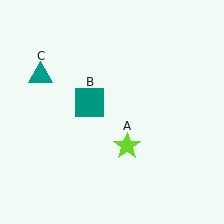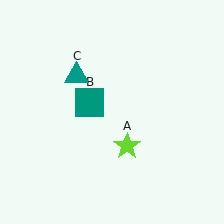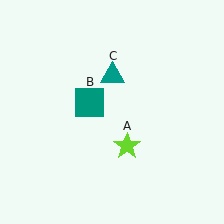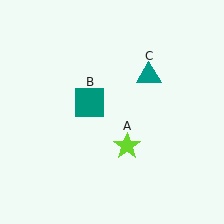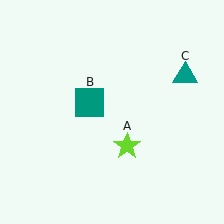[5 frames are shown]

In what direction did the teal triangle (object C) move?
The teal triangle (object C) moved right.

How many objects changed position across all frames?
1 object changed position: teal triangle (object C).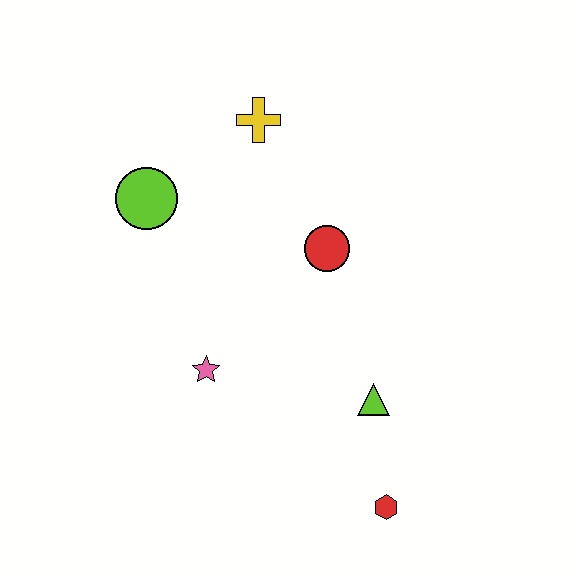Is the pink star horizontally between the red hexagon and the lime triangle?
No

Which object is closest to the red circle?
The yellow cross is closest to the red circle.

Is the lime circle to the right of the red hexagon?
No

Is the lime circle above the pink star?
Yes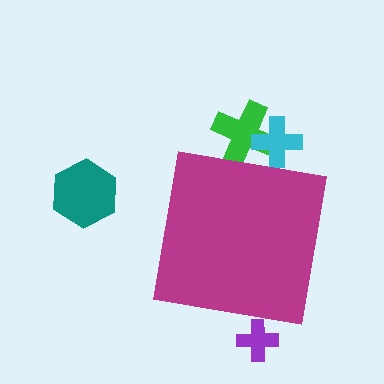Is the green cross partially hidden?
Yes, the green cross is partially hidden behind the magenta square.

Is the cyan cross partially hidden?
Yes, the cyan cross is partially hidden behind the magenta square.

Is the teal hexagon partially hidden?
No, the teal hexagon is fully visible.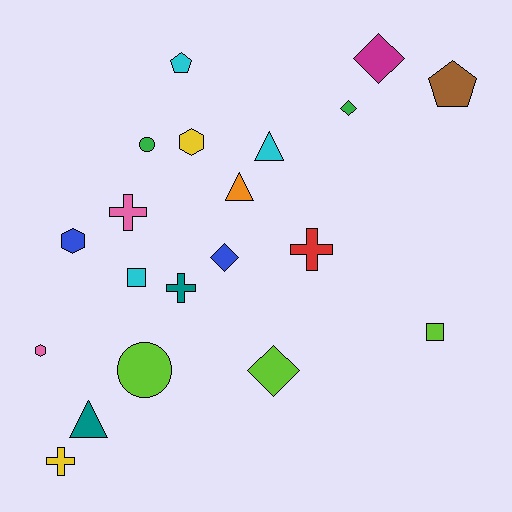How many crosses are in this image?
There are 4 crosses.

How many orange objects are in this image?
There is 1 orange object.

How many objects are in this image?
There are 20 objects.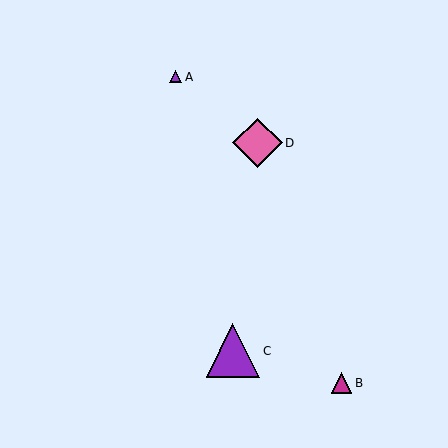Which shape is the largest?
The purple triangle (labeled C) is the largest.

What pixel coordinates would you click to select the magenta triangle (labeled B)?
Click at (341, 383) to select the magenta triangle B.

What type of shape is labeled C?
Shape C is a purple triangle.